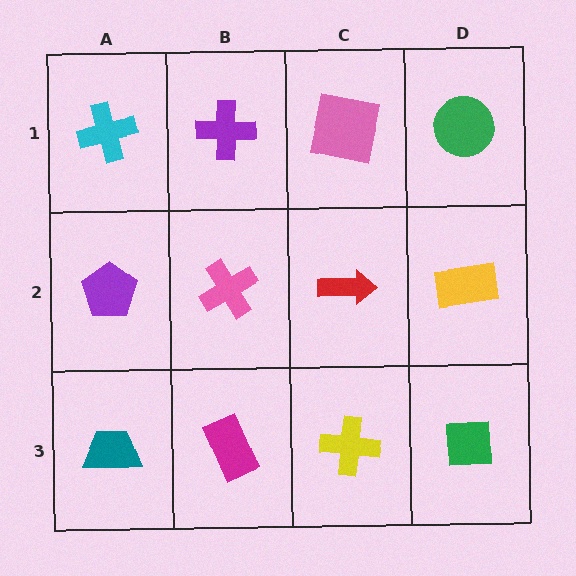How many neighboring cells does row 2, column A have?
3.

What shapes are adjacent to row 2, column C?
A pink square (row 1, column C), a yellow cross (row 3, column C), a pink cross (row 2, column B), a yellow rectangle (row 2, column D).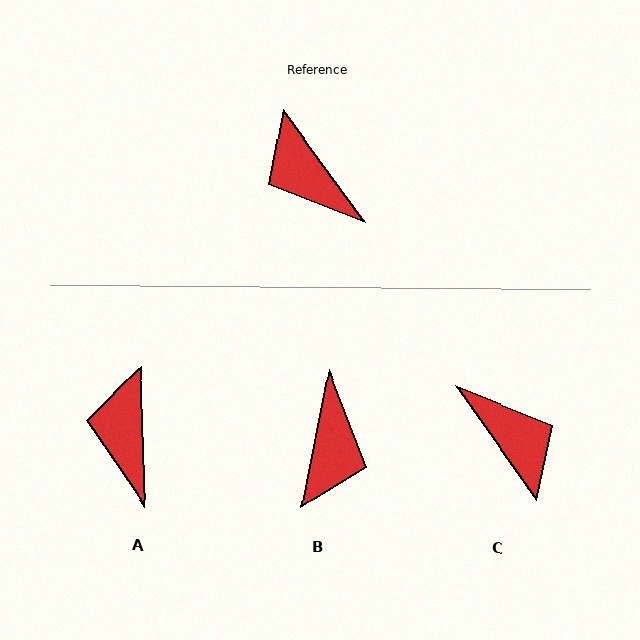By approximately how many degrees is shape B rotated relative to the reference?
Approximately 133 degrees counter-clockwise.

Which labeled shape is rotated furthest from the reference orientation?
C, about 179 degrees away.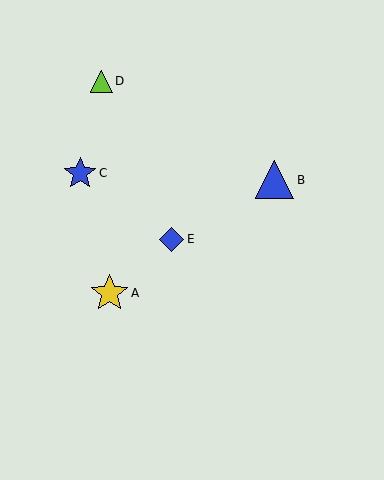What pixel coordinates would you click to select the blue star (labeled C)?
Click at (80, 173) to select the blue star C.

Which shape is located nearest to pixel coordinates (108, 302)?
The yellow star (labeled A) at (109, 293) is nearest to that location.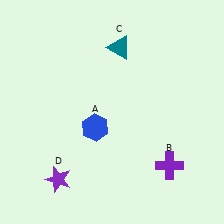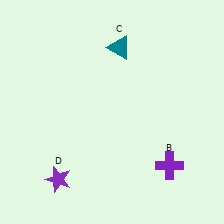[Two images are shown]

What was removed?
The blue hexagon (A) was removed in Image 2.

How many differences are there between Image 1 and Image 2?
There is 1 difference between the two images.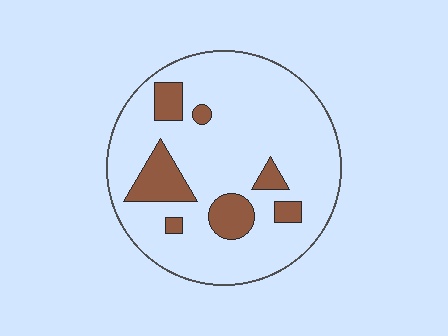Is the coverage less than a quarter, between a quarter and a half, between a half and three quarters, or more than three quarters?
Less than a quarter.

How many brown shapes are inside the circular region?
7.